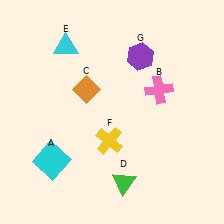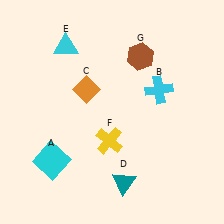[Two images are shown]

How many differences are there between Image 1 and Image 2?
There are 3 differences between the two images.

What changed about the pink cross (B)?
In Image 1, B is pink. In Image 2, it changed to cyan.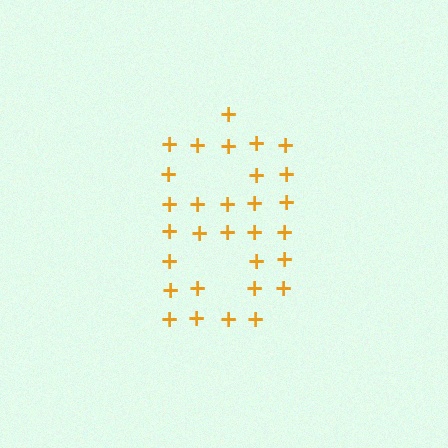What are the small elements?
The small elements are plus signs.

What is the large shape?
The large shape is the digit 8.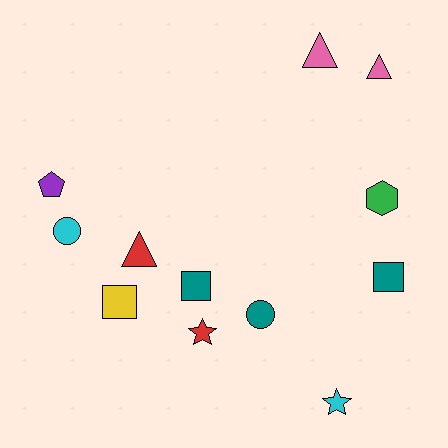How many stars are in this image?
There are 2 stars.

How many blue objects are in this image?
There are no blue objects.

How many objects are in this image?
There are 12 objects.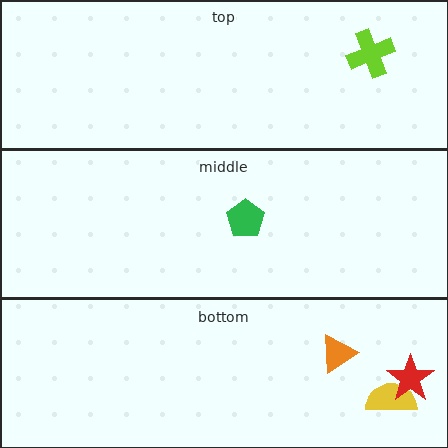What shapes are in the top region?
The lime cross.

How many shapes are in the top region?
1.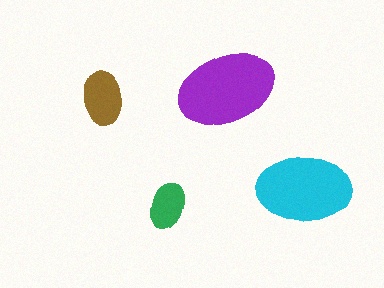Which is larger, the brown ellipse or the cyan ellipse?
The cyan one.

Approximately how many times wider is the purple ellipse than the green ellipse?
About 2 times wider.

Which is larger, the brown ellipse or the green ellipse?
The brown one.